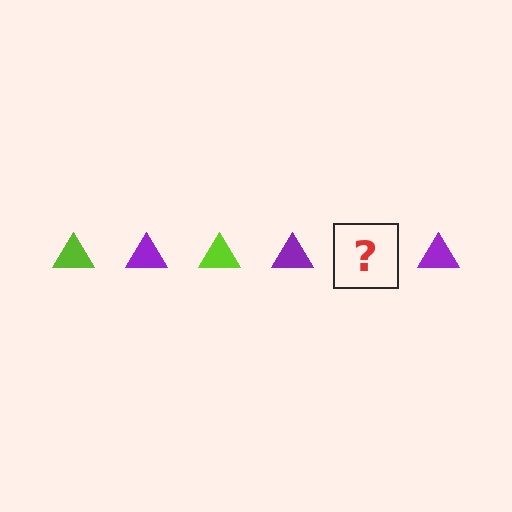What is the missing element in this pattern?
The missing element is a lime triangle.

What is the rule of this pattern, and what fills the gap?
The rule is that the pattern cycles through lime, purple triangles. The gap should be filled with a lime triangle.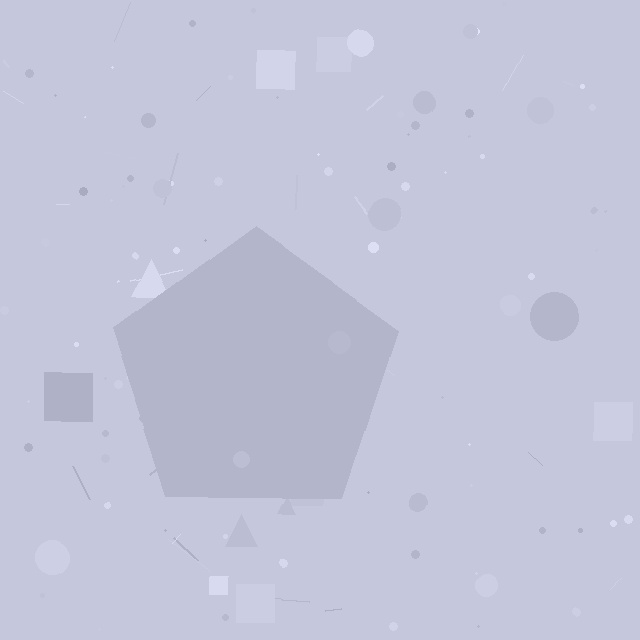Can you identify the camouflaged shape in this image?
The camouflaged shape is a pentagon.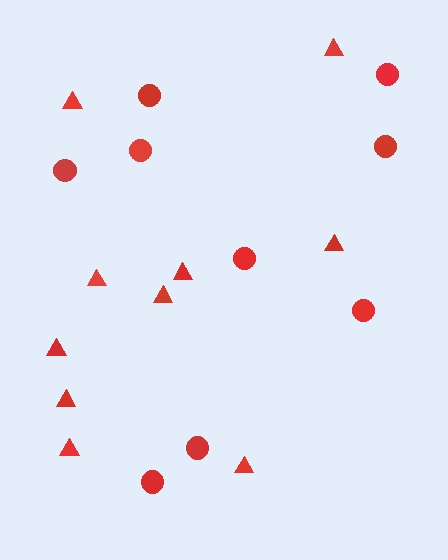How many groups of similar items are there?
There are 2 groups: one group of circles (9) and one group of triangles (10).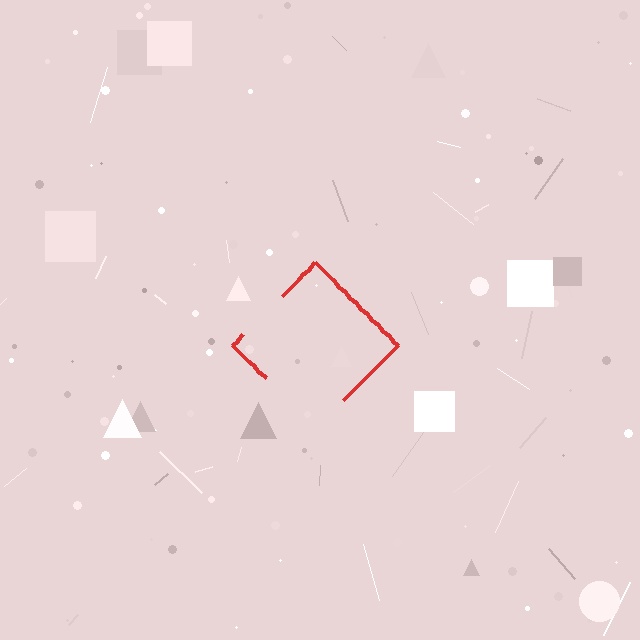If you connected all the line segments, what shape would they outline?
They would outline a diamond.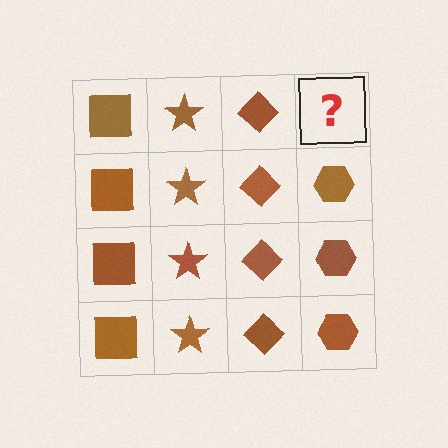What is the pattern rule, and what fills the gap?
The rule is that each column has a consistent shape. The gap should be filled with a brown hexagon.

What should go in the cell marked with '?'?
The missing cell should contain a brown hexagon.